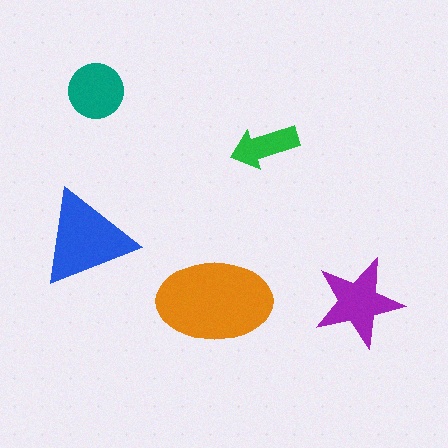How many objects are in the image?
There are 5 objects in the image.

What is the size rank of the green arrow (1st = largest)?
5th.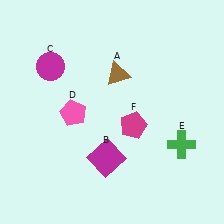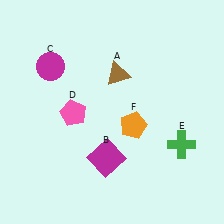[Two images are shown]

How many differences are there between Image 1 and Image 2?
There is 1 difference between the two images.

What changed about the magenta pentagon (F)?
In Image 1, F is magenta. In Image 2, it changed to orange.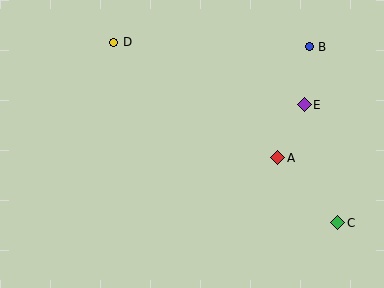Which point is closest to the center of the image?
Point A at (278, 158) is closest to the center.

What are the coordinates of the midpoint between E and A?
The midpoint between E and A is at (291, 131).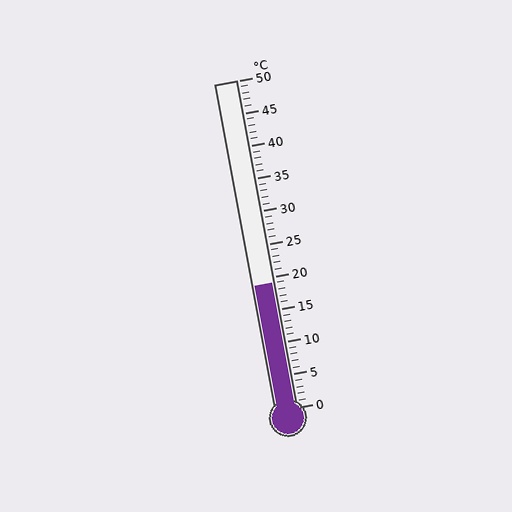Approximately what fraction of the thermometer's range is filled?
The thermometer is filled to approximately 40% of its range.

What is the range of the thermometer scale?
The thermometer scale ranges from 0°C to 50°C.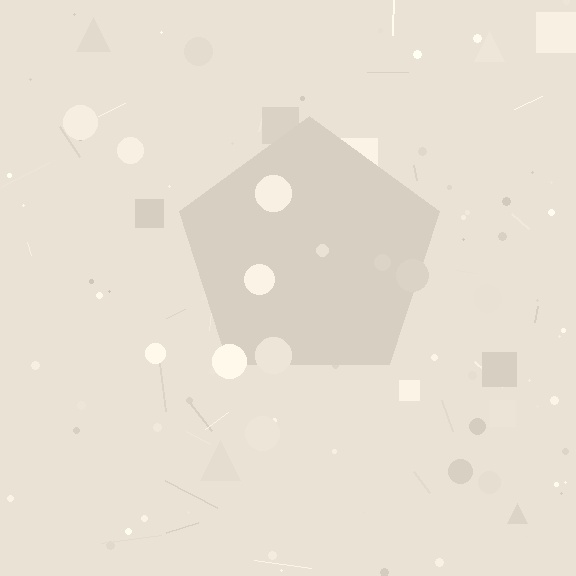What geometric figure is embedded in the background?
A pentagon is embedded in the background.